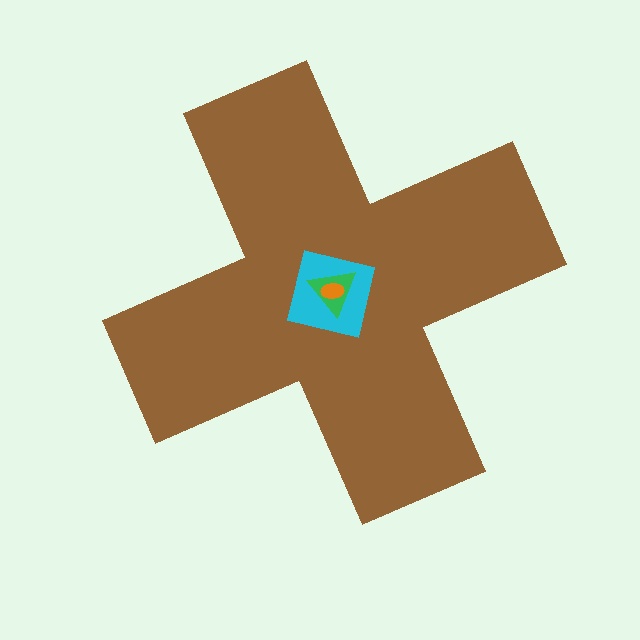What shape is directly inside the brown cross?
The cyan square.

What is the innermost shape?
The orange ellipse.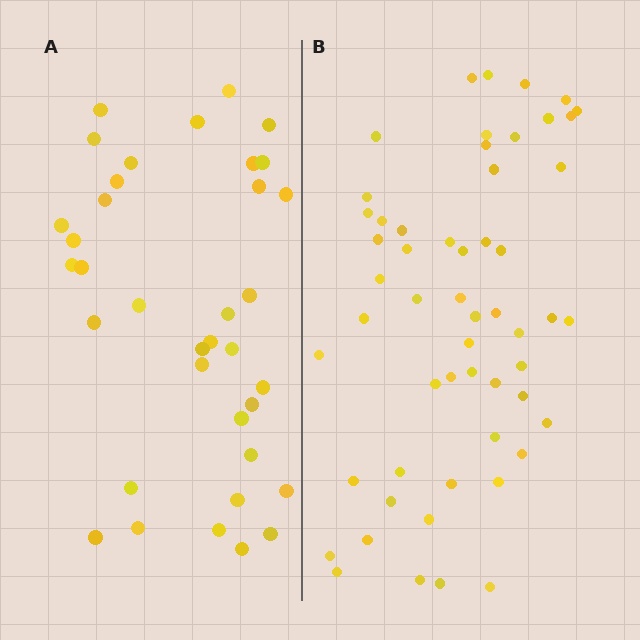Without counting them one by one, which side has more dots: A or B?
Region B (the right region) has more dots.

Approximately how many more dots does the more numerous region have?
Region B has approximately 20 more dots than region A.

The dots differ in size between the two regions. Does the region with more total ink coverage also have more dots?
No. Region A has more total ink coverage because its dots are larger, but region B actually contains more individual dots. Total area can be misleading — the number of items is what matters here.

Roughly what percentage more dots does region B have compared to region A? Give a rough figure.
About 55% more.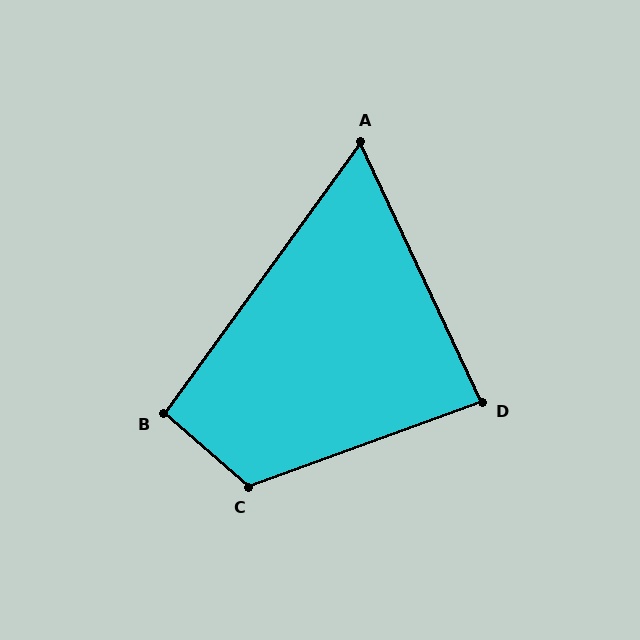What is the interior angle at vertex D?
Approximately 85 degrees (acute).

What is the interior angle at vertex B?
Approximately 95 degrees (obtuse).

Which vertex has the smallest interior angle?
A, at approximately 61 degrees.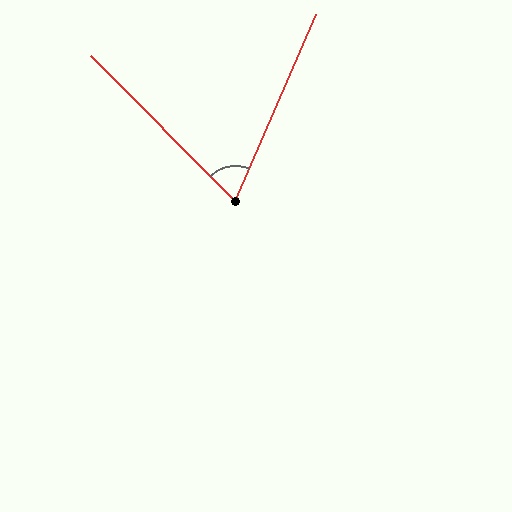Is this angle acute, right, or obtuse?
It is acute.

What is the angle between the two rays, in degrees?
Approximately 68 degrees.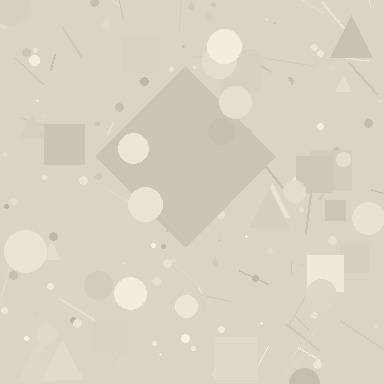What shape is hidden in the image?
A diamond is hidden in the image.